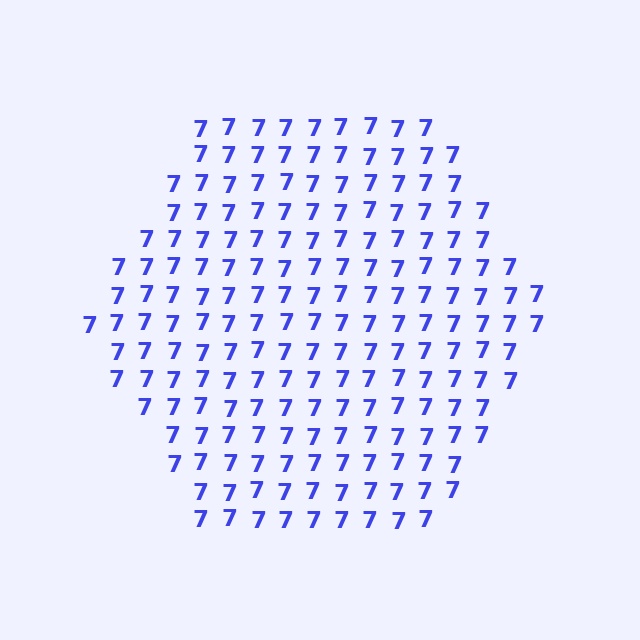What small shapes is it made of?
It is made of small digit 7's.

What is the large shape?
The large shape is a hexagon.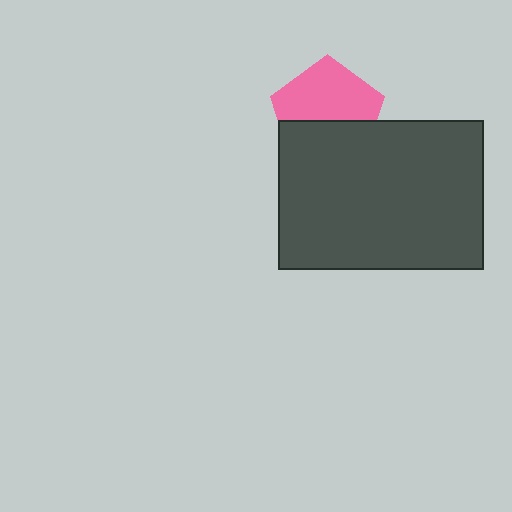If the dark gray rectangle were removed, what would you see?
You would see the complete pink pentagon.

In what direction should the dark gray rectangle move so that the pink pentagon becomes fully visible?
The dark gray rectangle should move down. That is the shortest direction to clear the overlap and leave the pink pentagon fully visible.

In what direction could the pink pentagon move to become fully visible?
The pink pentagon could move up. That would shift it out from behind the dark gray rectangle entirely.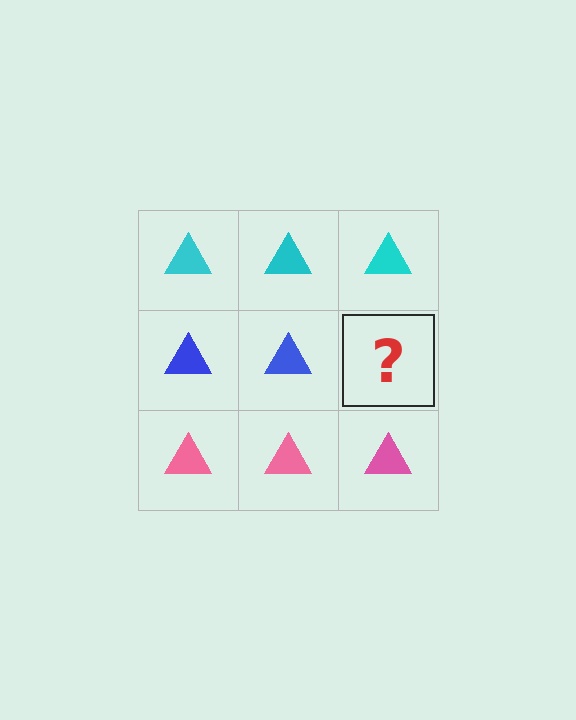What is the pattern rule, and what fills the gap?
The rule is that each row has a consistent color. The gap should be filled with a blue triangle.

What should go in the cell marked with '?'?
The missing cell should contain a blue triangle.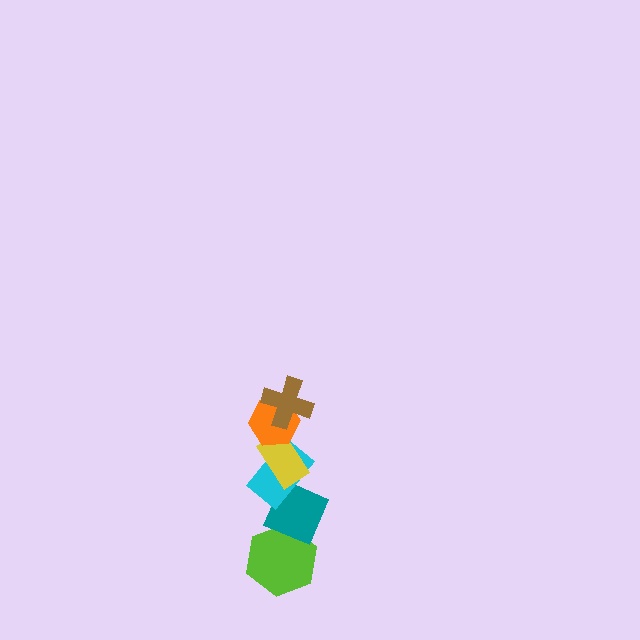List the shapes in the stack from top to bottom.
From top to bottom: the brown cross, the orange hexagon, the yellow rectangle, the cyan rectangle, the teal diamond, the lime hexagon.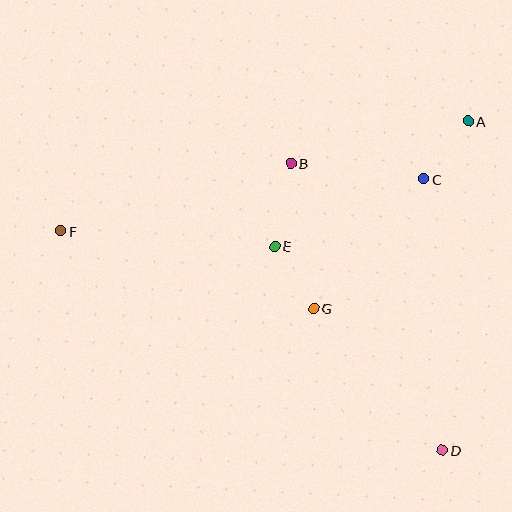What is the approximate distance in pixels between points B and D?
The distance between B and D is approximately 324 pixels.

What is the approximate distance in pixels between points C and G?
The distance between C and G is approximately 170 pixels.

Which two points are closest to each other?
Points A and C are closest to each other.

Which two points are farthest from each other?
Points D and F are farthest from each other.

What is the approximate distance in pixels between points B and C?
The distance between B and C is approximately 133 pixels.